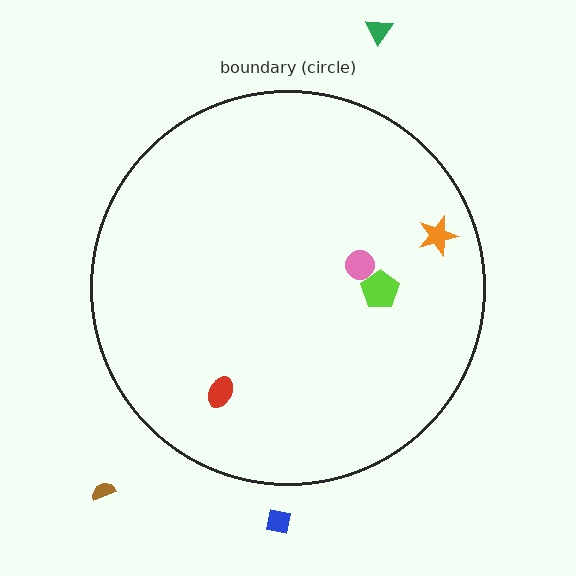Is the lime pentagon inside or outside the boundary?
Inside.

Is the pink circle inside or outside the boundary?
Inside.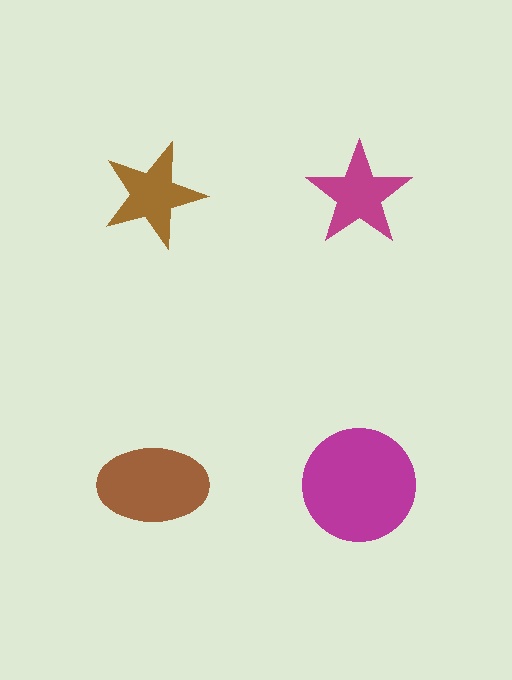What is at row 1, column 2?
A magenta star.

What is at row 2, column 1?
A brown ellipse.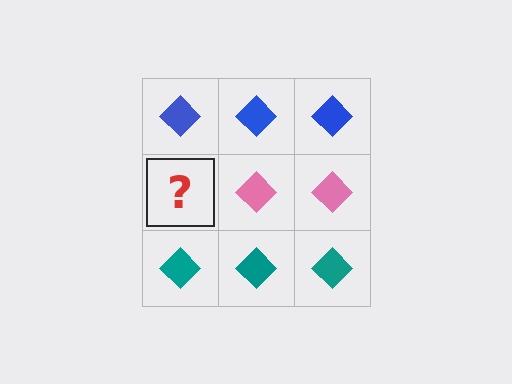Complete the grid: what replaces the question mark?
The question mark should be replaced with a pink diamond.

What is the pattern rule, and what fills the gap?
The rule is that each row has a consistent color. The gap should be filled with a pink diamond.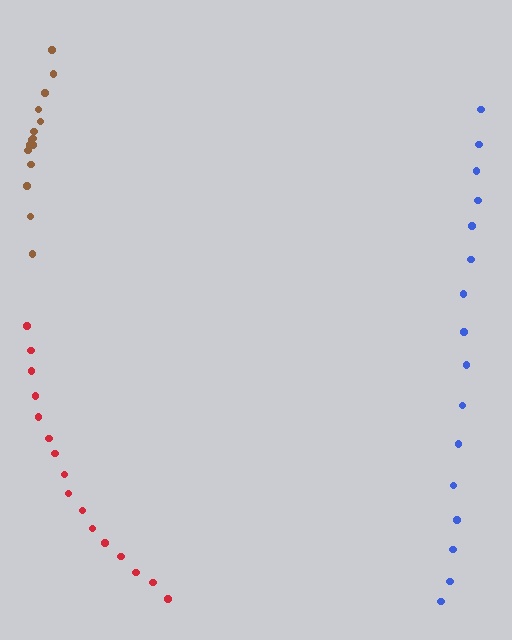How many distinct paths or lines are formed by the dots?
There are 3 distinct paths.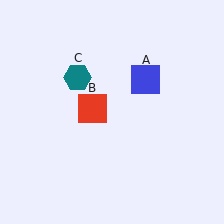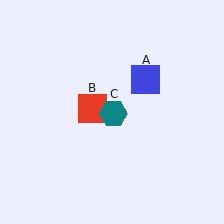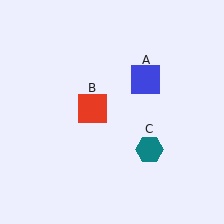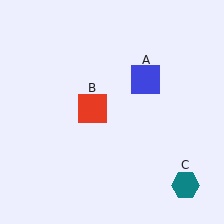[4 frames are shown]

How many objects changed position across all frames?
1 object changed position: teal hexagon (object C).